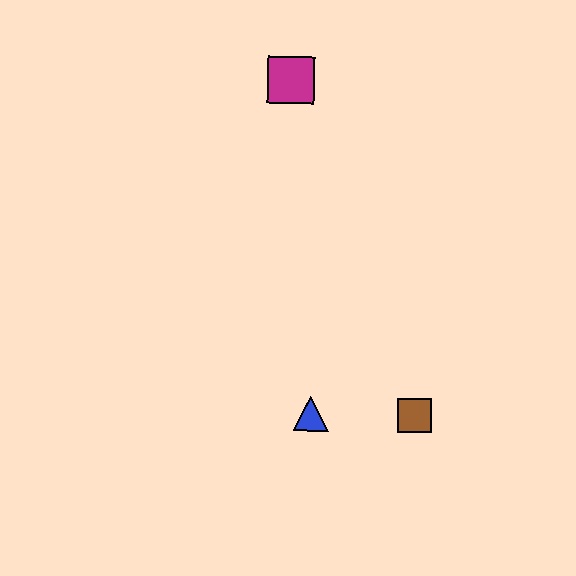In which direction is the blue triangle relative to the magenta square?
The blue triangle is below the magenta square.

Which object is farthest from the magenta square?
The brown square is farthest from the magenta square.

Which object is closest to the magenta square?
The blue triangle is closest to the magenta square.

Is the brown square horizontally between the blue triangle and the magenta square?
No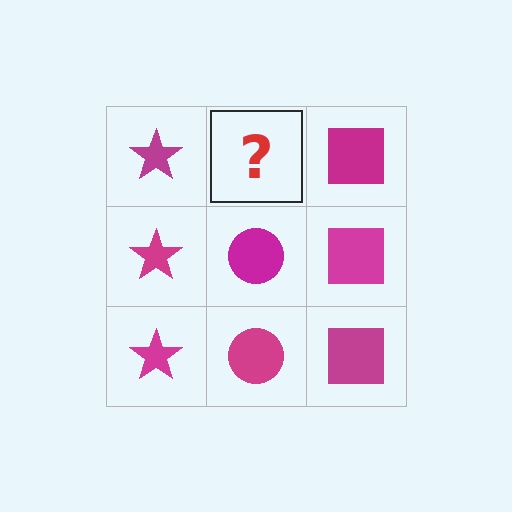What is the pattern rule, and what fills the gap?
The rule is that each column has a consistent shape. The gap should be filled with a magenta circle.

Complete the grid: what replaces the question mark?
The question mark should be replaced with a magenta circle.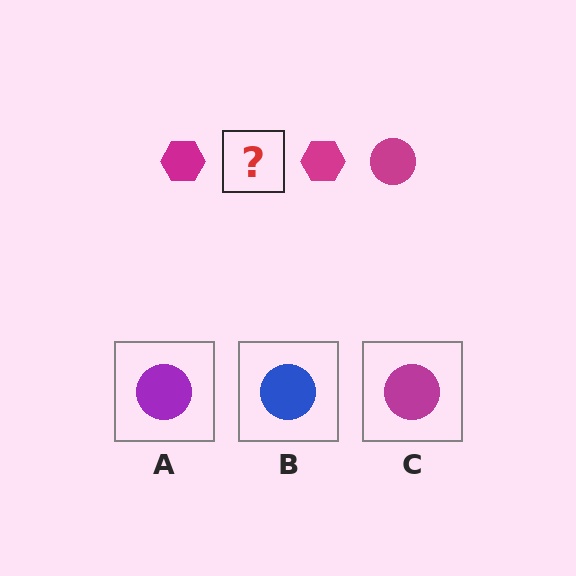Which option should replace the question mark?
Option C.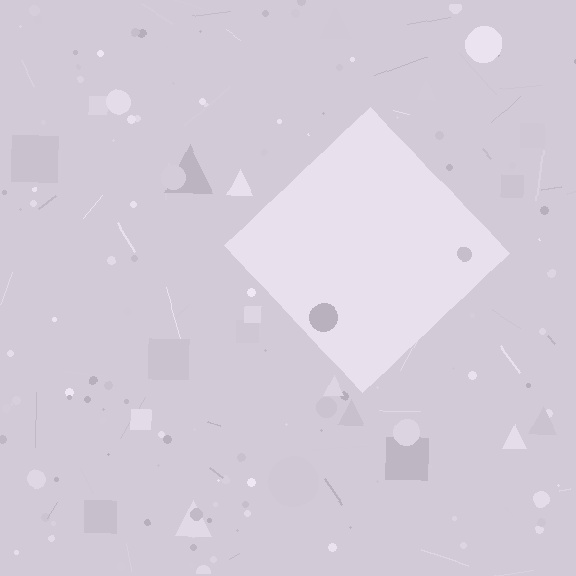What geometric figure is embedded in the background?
A diamond is embedded in the background.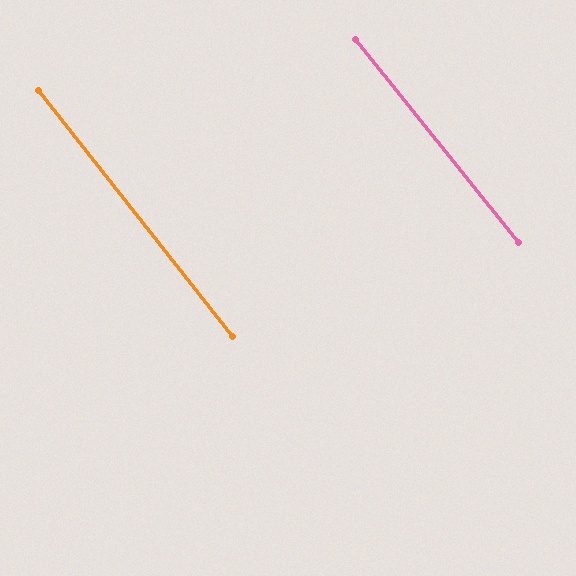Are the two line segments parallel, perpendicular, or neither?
Parallel — their directions differ by only 0.6°.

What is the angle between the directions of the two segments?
Approximately 1 degree.